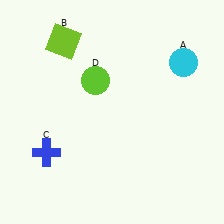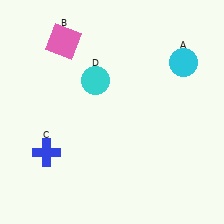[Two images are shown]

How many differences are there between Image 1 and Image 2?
There are 2 differences between the two images.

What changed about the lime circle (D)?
In Image 1, D is lime. In Image 2, it changed to cyan.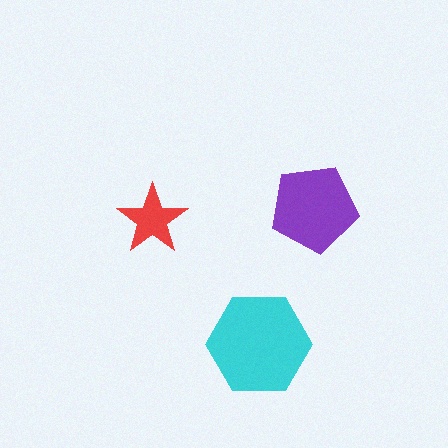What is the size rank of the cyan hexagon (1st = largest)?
1st.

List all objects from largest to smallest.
The cyan hexagon, the purple pentagon, the red star.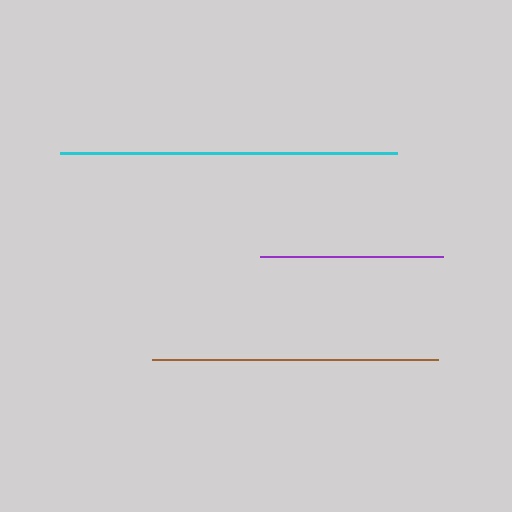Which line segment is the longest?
The cyan line is the longest at approximately 337 pixels.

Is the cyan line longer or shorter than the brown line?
The cyan line is longer than the brown line.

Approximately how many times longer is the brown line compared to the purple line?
The brown line is approximately 1.6 times the length of the purple line.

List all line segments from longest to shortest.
From longest to shortest: cyan, brown, purple.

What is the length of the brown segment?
The brown segment is approximately 285 pixels long.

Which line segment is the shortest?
The purple line is the shortest at approximately 183 pixels.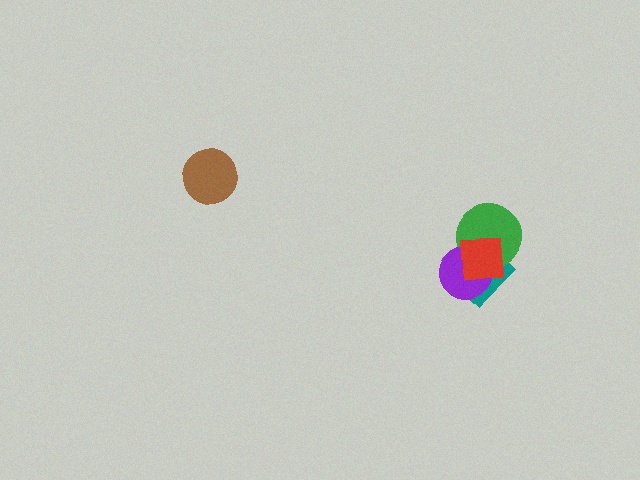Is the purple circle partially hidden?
Yes, it is partially covered by another shape.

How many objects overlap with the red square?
3 objects overlap with the red square.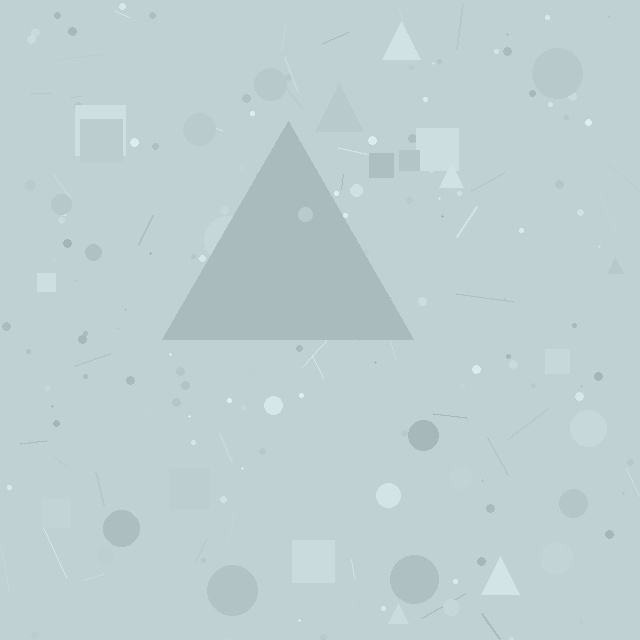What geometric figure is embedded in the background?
A triangle is embedded in the background.